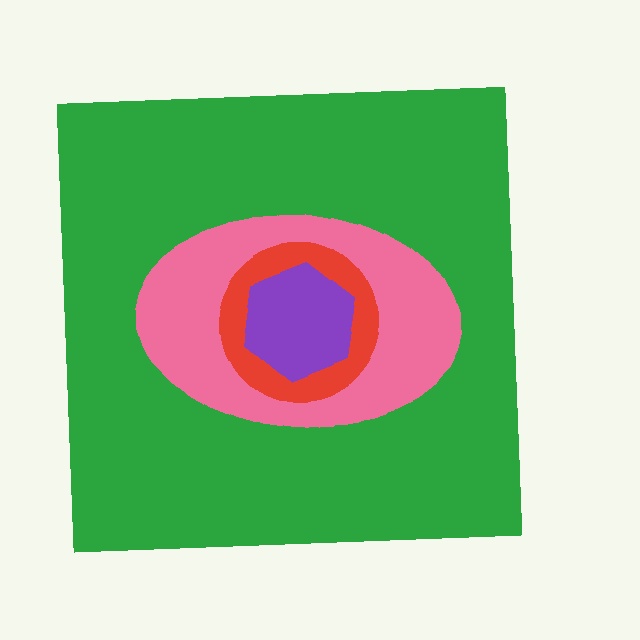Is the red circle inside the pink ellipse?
Yes.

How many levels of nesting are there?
4.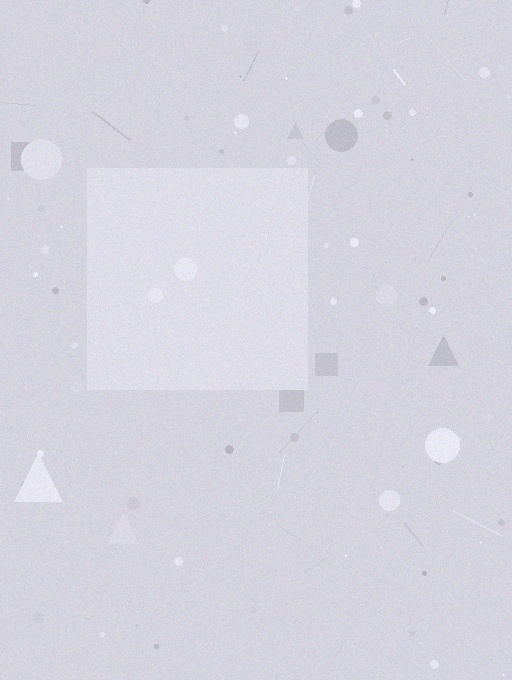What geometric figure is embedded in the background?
A square is embedded in the background.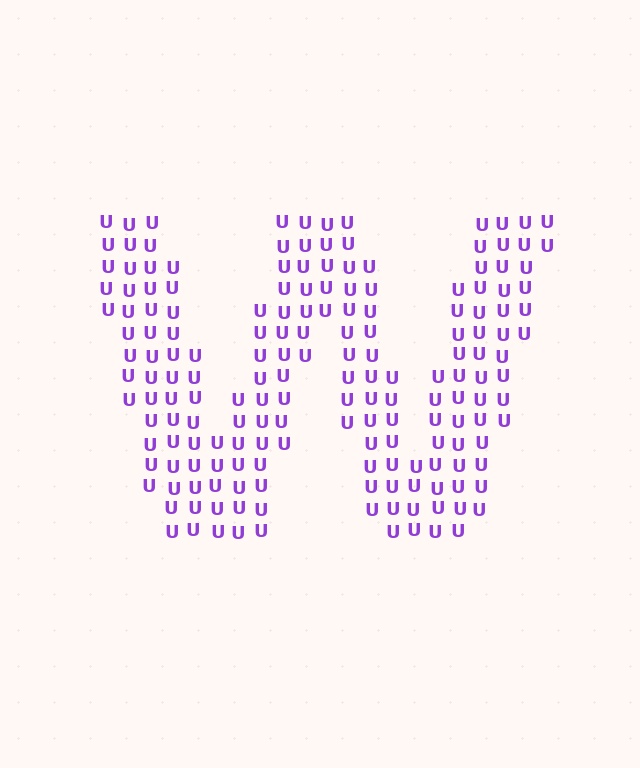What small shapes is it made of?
It is made of small letter U's.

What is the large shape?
The large shape is the letter W.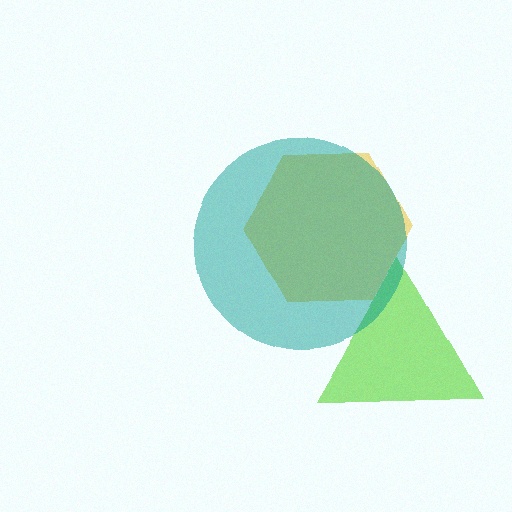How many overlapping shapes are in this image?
There are 3 overlapping shapes in the image.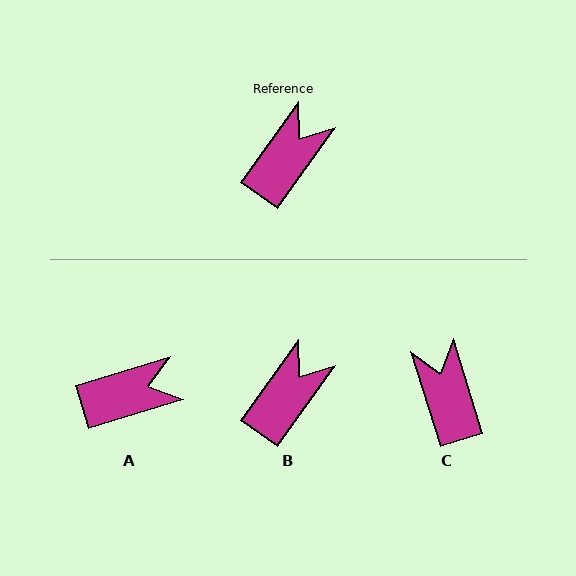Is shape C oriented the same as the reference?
No, it is off by about 53 degrees.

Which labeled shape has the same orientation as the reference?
B.